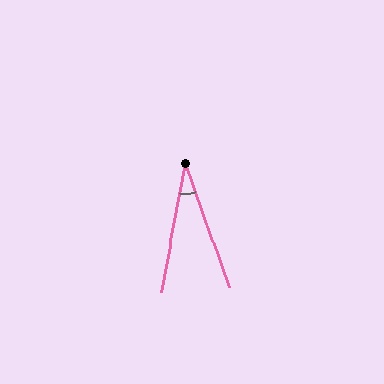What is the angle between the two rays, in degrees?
Approximately 30 degrees.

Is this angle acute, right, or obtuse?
It is acute.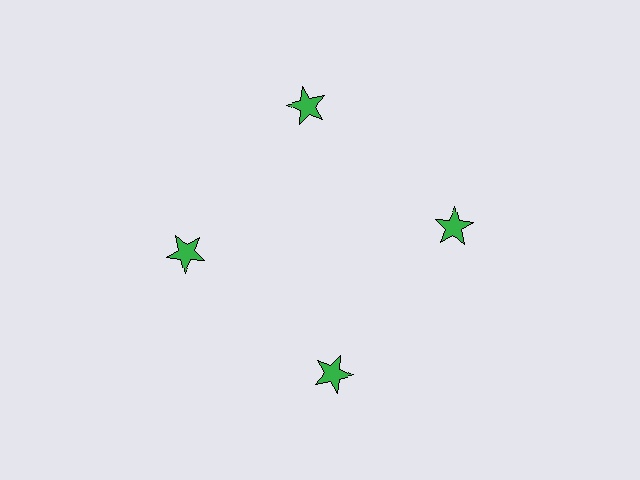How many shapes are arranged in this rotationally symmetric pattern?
There are 4 shapes, arranged in 4 groups of 1.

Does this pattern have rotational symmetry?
Yes, this pattern has 4-fold rotational symmetry. It looks the same after rotating 90 degrees around the center.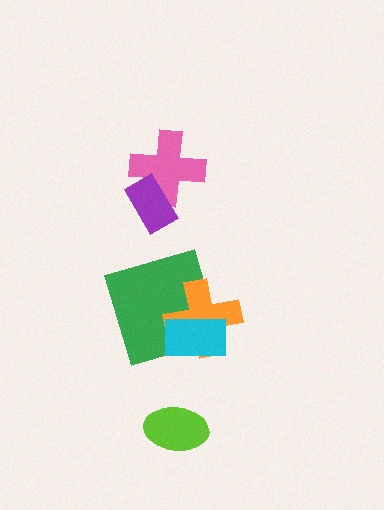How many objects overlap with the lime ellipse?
0 objects overlap with the lime ellipse.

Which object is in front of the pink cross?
The purple rectangle is in front of the pink cross.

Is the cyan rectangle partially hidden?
No, no other shape covers it.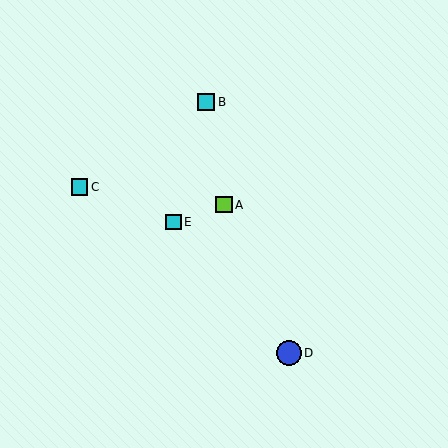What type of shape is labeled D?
Shape D is a blue circle.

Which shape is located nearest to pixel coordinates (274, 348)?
The blue circle (labeled D) at (289, 353) is nearest to that location.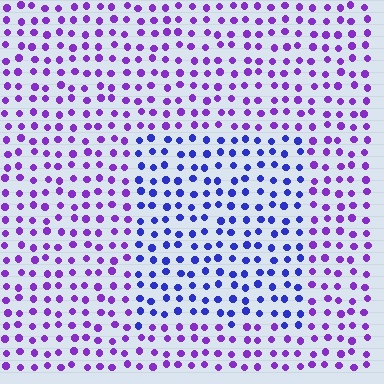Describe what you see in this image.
The image is filled with small purple elements in a uniform arrangement. A rectangle-shaped region is visible where the elements are tinted to a slightly different hue, forming a subtle color boundary.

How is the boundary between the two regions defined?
The boundary is defined purely by a slight shift in hue (about 38 degrees). Spacing, size, and orientation are identical on both sides.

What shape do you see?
I see a rectangle.